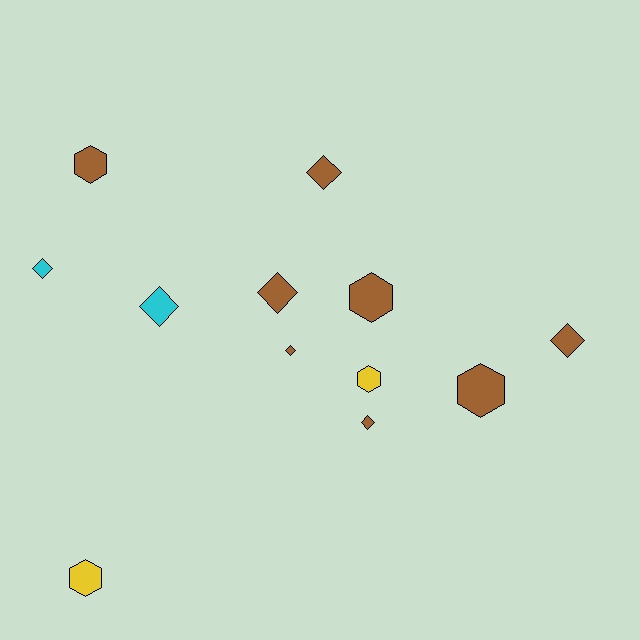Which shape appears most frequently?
Diamond, with 7 objects.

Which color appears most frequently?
Brown, with 8 objects.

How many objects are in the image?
There are 12 objects.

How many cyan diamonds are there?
There are 2 cyan diamonds.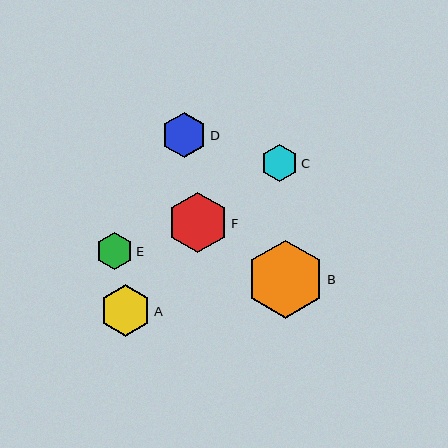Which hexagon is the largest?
Hexagon B is the largest with a size of approximately 79 pixels.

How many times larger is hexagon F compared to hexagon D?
Hexagon F is approximately 1.3 times the size of hexagon D.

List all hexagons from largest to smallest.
From largest to smallest: B, F, A, D, C, E.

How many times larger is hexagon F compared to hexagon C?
Hexagon F is approximately 1.6 times the size of hexagon C.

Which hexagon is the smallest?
Hexagon E is the smallest with a size of approximately 37 pixels.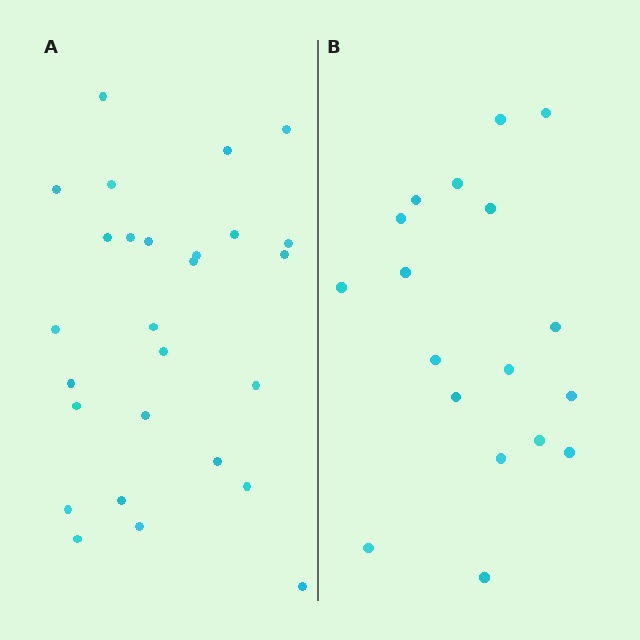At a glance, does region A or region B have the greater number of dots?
Region A (the left region) has more dots.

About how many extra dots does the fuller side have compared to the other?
Region A has roughly 8 or so more dots than region B.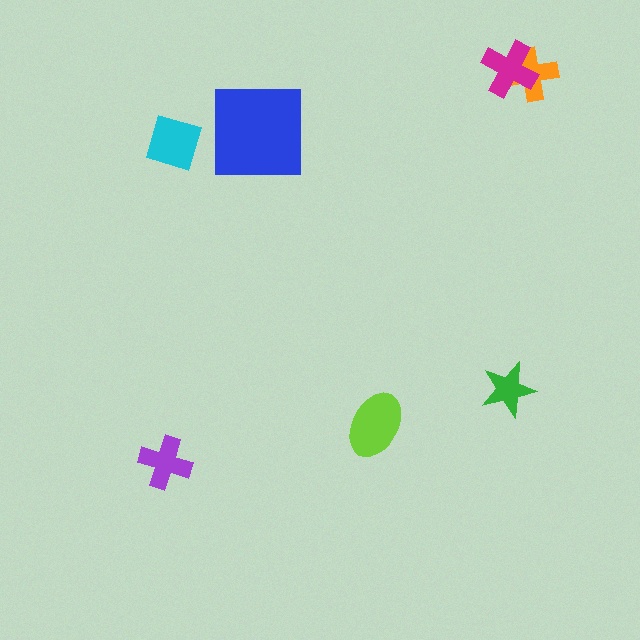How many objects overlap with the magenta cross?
1 object overlaps with the magenta cross.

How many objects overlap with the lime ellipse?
0 objects overlap with the lime ellipse.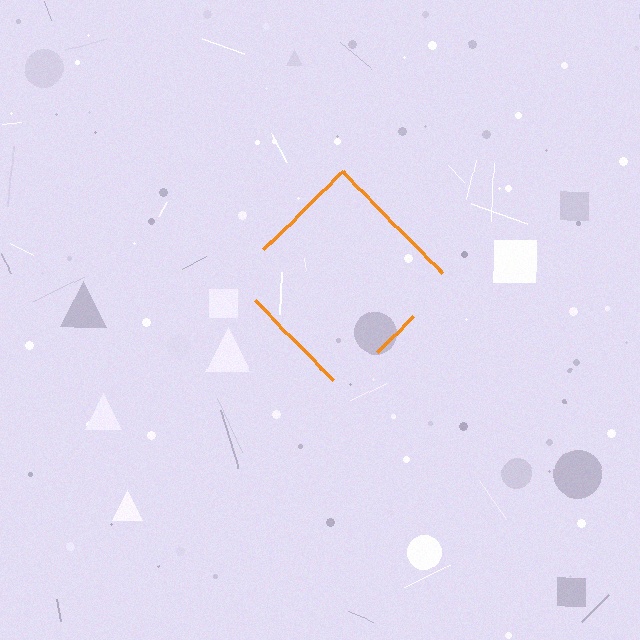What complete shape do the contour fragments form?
The contour fragments form a diamond.